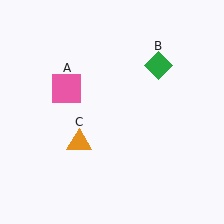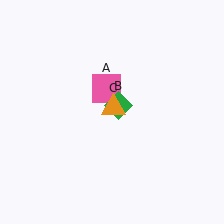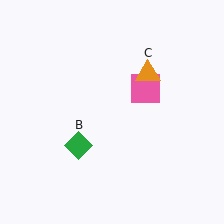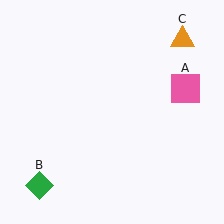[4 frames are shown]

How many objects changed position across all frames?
3 objects changed position: pink square (object A), green diamond (object B), orange triangle (object C).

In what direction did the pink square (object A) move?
The pink square (object A) moved right.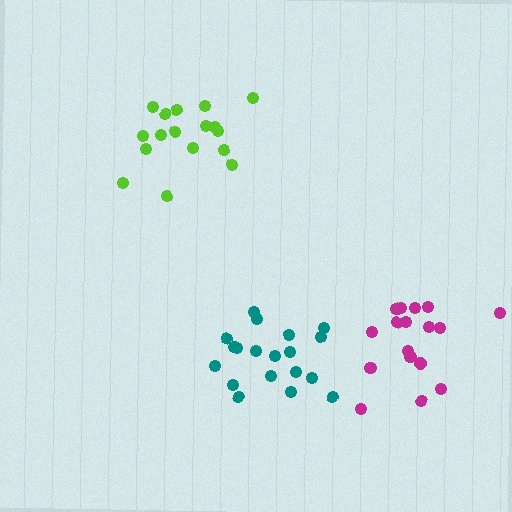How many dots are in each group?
Group 1: 17 dots, Group 2: 19 dots, Group 3: 18 dots (54 total).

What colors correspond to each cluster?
The clusters are colored: magenta, teal, lime.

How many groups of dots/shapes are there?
There are 3 groups.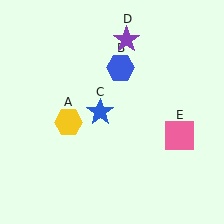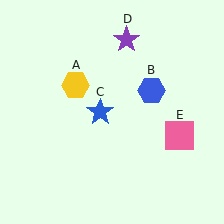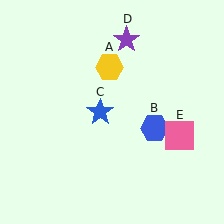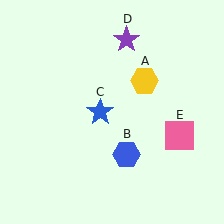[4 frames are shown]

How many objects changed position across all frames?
2 objects changed position: yellow hexagon (object A), blue hexagon (object B).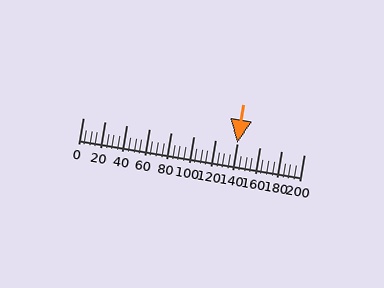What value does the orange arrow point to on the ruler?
The orange arrow points to approximately 140.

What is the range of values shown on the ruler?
The ruler shows values from 0 to 200.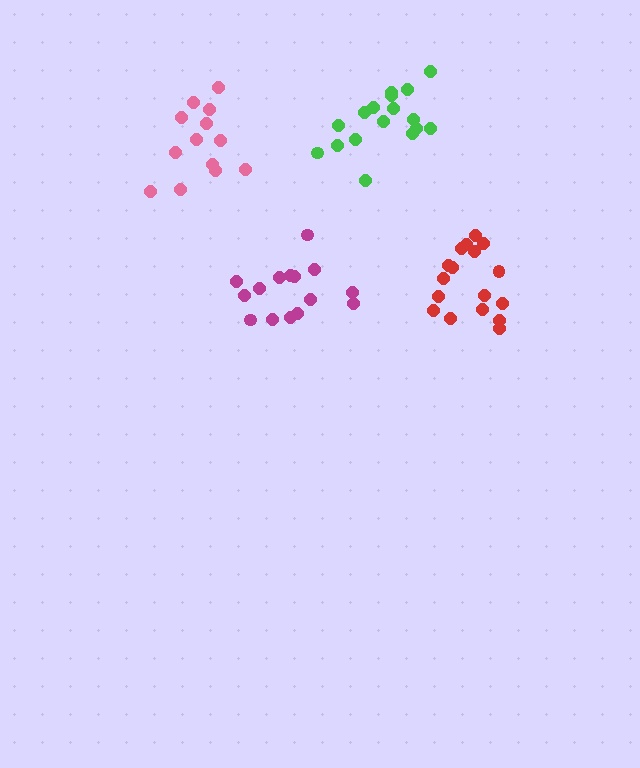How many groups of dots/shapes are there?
There are 4 groups.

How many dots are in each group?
Group 1: 17 dots, Group 2: 15 dots, Group 3: 17 dots, Group 4: 13 dots (62 total).